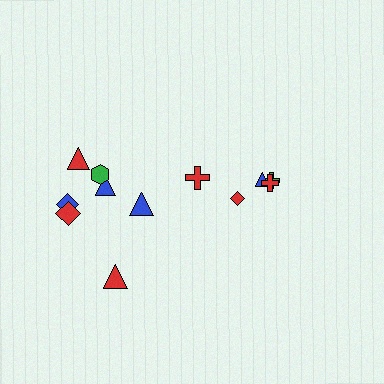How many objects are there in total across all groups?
There are 12 objects.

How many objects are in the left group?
There are 8 objects.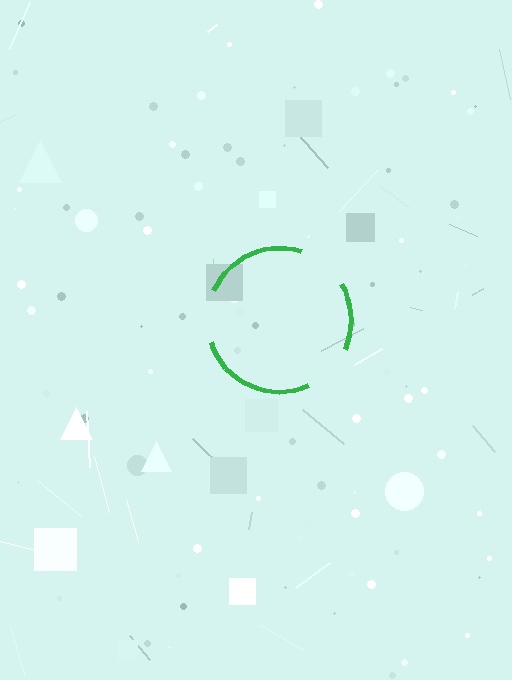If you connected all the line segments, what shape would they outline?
They would outline a circle.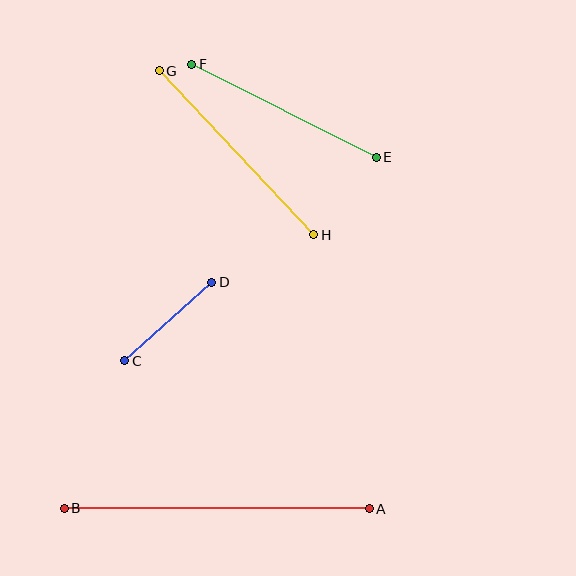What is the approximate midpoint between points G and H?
The midpoint is at approximately (237, 153) pixels.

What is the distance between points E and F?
The distance is approximately 206 pixels.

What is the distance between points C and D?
The distance is approximately 117 pixels.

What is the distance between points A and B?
The distance is approximately 305 pixels.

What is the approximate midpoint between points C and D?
The midpoint is at approximately (168, 322) pixels.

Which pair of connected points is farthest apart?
Points A and B are farthest apart.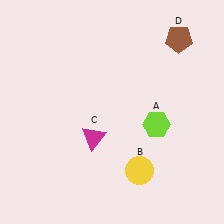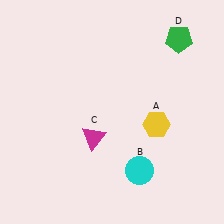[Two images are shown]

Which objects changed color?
A changed from lime to yellow. B changed from yellow to cyan. D changed from brown to green.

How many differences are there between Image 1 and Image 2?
There are 3 differences between the two images.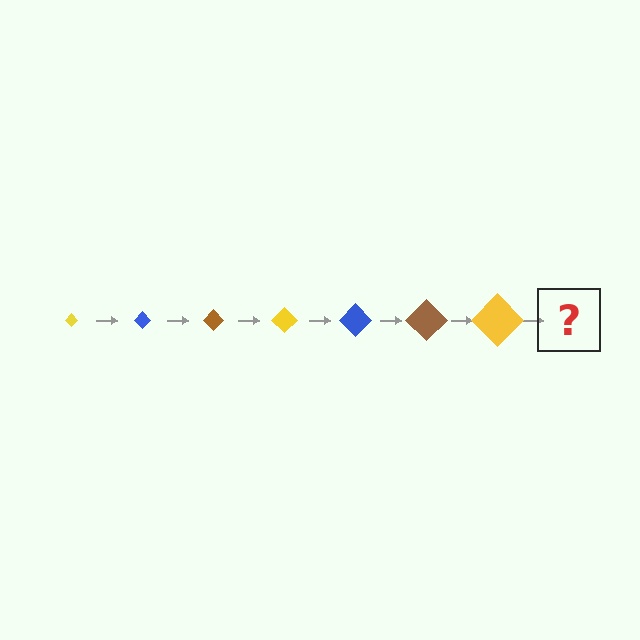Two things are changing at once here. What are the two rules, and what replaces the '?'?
The two rules are that the diamond grows larger each step and the color cycles through yellow, blue, and brown. The '?' should be a blue diamond, larger than the previous one.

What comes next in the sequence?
The next element should be a blue diamond, larger than the previous one.